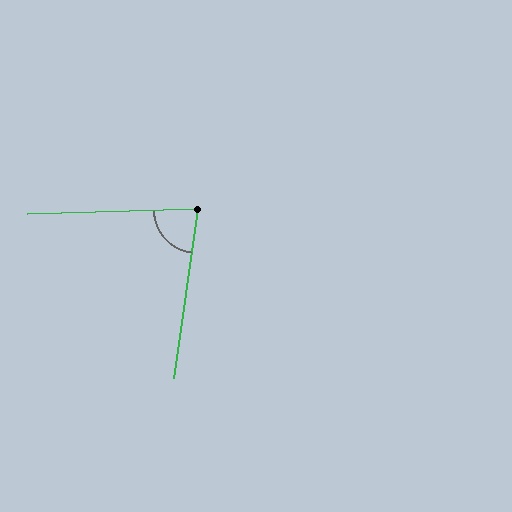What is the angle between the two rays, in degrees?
Approximately 80 degrees.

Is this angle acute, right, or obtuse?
It is acute.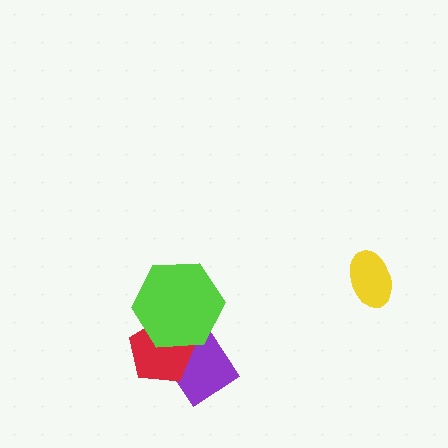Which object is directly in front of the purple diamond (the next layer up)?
The red pentagon is directly in front of the purple diamond.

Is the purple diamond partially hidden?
Yes, it is partially covered by another shape.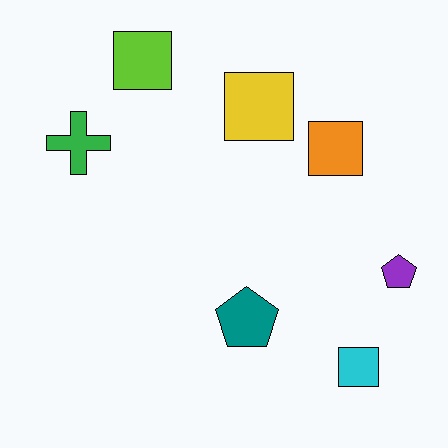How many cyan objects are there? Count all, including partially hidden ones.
There is 1 cyan object.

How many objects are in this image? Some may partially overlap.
There are 7 objects.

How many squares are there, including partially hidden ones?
There are 4 squares.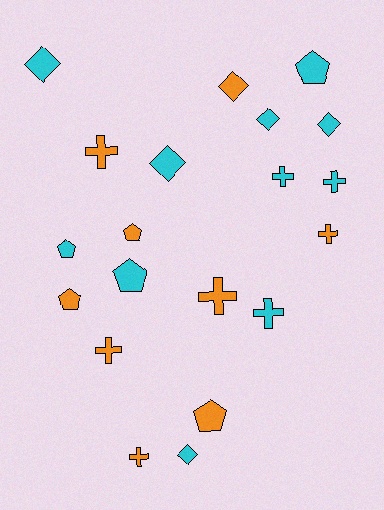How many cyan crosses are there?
There are 3 cyan crosses.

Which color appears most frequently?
Cyan, with 11 objects.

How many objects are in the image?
There are 20 objects.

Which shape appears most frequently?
Cross, with 8 objects.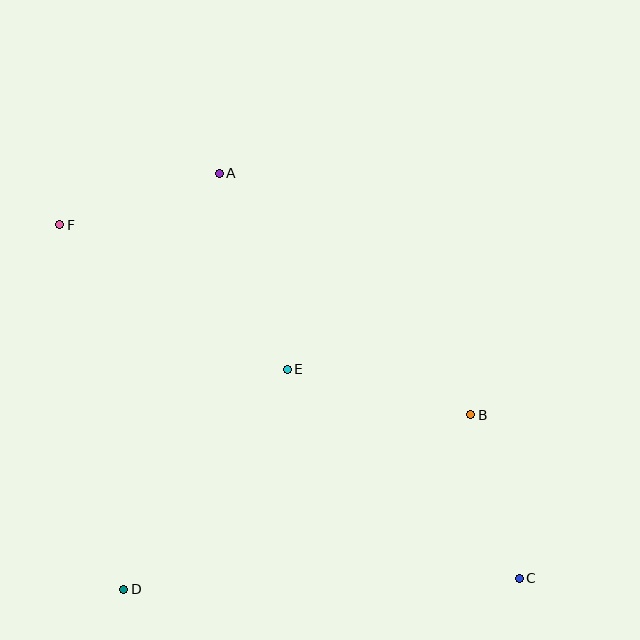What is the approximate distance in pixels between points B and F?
The distance between B and F is approximately 453 pixels.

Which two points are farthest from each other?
Points C and F are farthest from each other.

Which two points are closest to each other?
Points A and F are closest to each other.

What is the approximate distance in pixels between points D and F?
The distance between D and F is approximately 370 pixels.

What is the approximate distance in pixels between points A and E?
The distance between A and E is approximately 208 pixels.